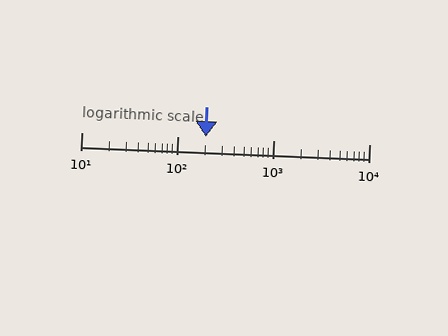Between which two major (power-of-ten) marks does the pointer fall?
The pointer is between 100 and 1000.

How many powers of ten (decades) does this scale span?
The scale spans 3 decades, from 10 to 10000.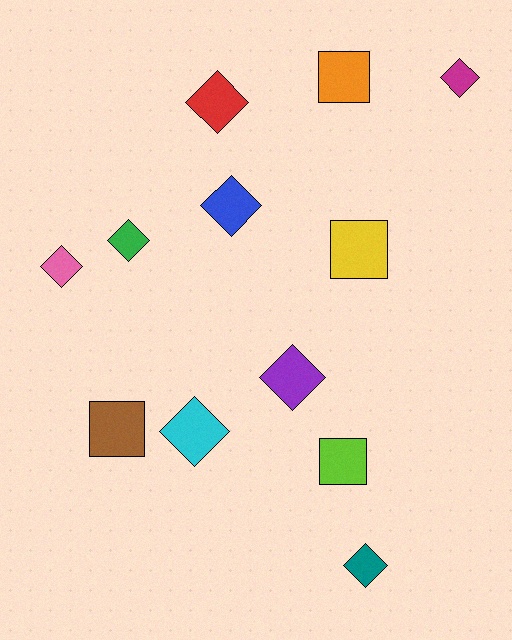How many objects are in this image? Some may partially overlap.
There are 12 objects.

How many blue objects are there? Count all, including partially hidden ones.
There is 1 blue object.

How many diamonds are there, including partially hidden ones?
There are 8 diamonds.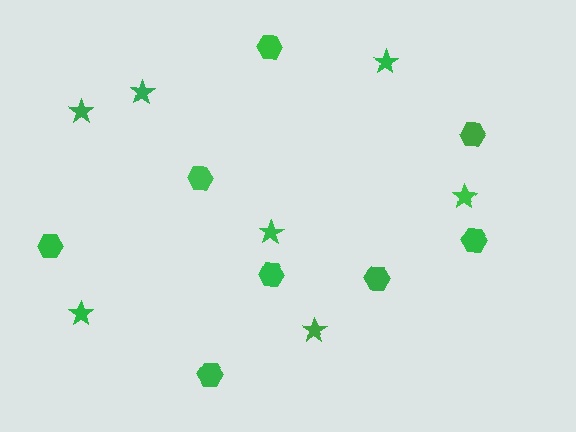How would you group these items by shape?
There are 2 groups: one group of stars (7) and one group of hexagons (8).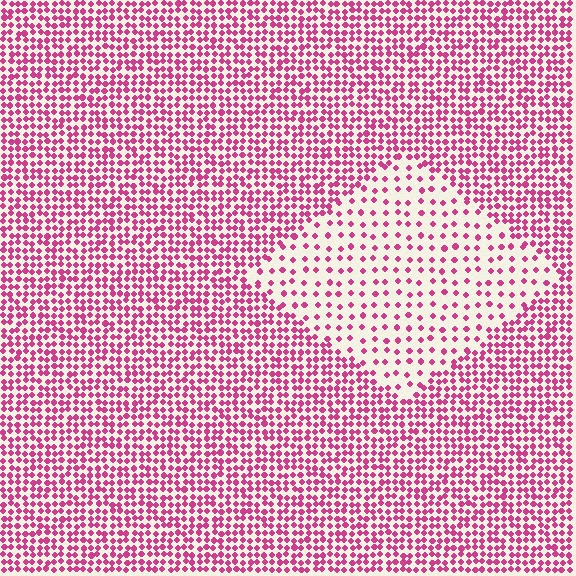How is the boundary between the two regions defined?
The boundary is defined by a change in element density (approximately 2.5x ratio). All elements are the same color, size, and shape.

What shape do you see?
I see a diamond.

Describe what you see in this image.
The image contains small magenta elements arranged at two different densities. A diamond-shaped region is visible where the elements are less densely packed than the surrounding area.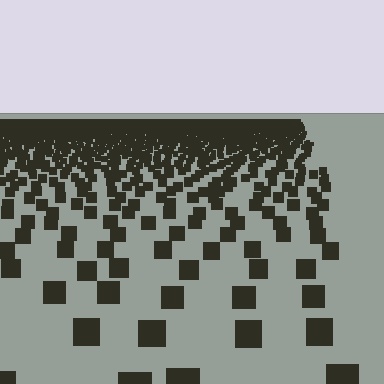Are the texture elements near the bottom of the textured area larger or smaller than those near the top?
Larger. Near the bottom, elements are closer to the viewer and appear at a bigger on-screen size.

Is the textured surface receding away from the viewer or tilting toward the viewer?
The surface is receding away from the viewer. Texture elements get smaller and denser toward the top.